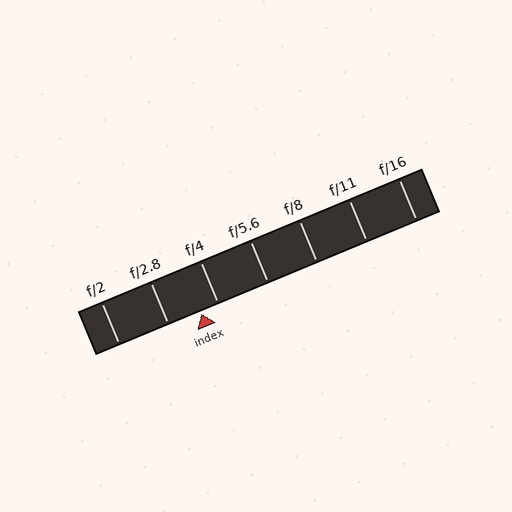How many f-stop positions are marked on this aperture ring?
There are 7 f-stop positions marked.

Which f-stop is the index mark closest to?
The index mark is closest to f/4.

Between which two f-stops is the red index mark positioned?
The index mark is between f/2.8 and f/4.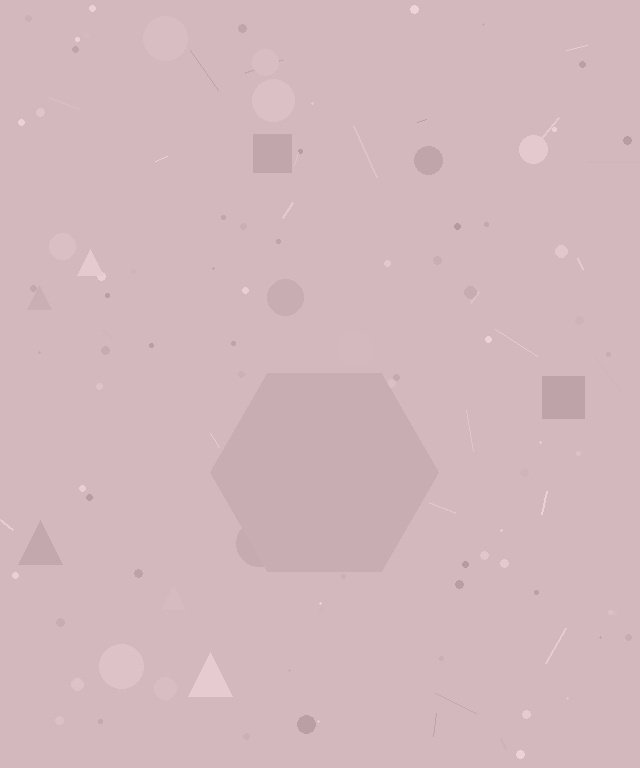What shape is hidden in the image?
A hexagon is hidden in the image.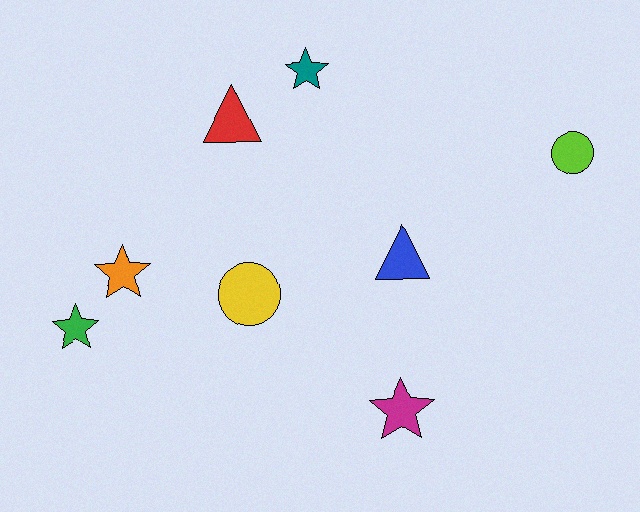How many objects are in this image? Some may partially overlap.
There are 8 objects.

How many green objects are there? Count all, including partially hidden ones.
There is 1 green object.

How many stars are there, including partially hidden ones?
There are 4 stars.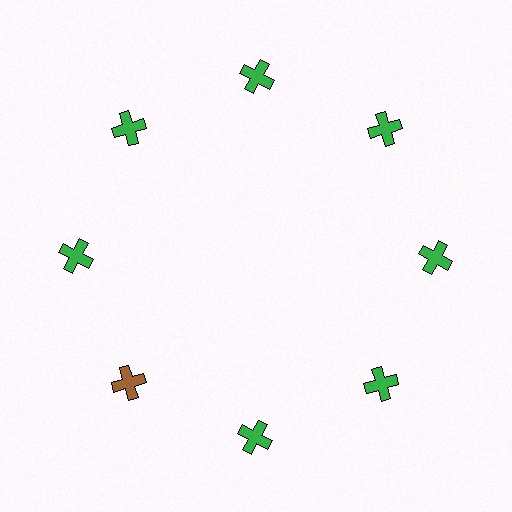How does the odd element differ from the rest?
It has a different color: brown instead of green.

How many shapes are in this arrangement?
There are 8 shapes arranged in a ring pattern.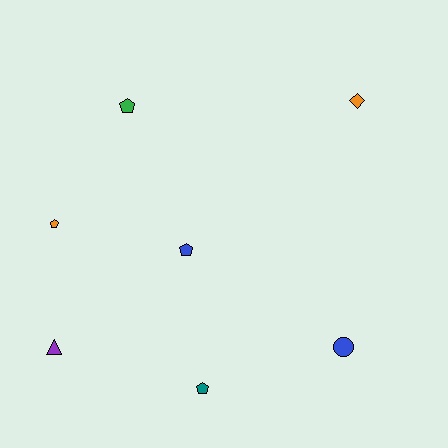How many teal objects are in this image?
There is 1 teal object.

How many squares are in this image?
There are no squares.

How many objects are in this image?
There are 7 objects.